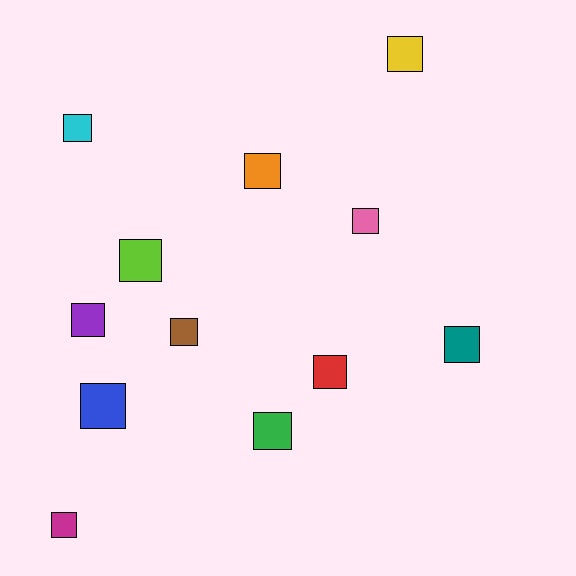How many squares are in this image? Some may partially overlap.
There are 12 squares.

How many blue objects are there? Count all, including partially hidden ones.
There is 1 blue object.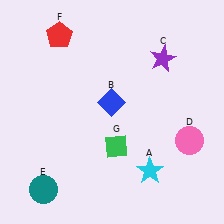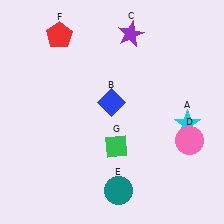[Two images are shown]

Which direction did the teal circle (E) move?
The teal circle (E) moved right.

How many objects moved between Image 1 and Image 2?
3 objects moved between the two images.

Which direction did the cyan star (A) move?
The cyan star (A) moved up.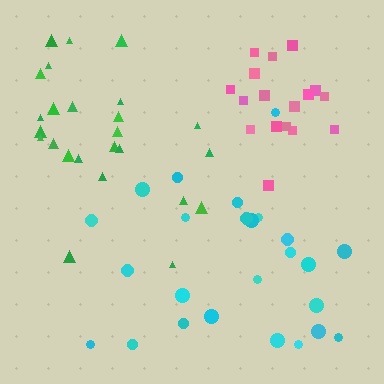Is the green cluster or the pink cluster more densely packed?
Pink.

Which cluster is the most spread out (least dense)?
Cyan.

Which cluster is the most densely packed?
Pink.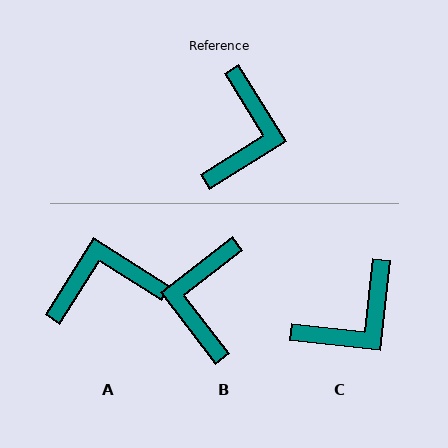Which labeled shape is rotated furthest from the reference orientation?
B, about 174 degrees away.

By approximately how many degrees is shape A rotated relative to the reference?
Approximately 116 degrees counter-clockwise.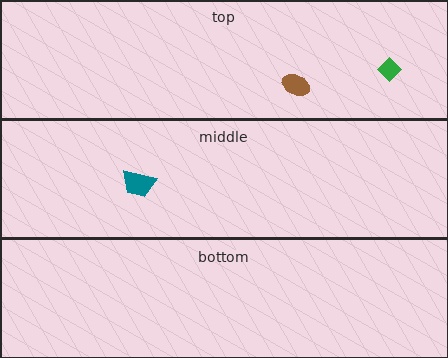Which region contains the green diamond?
The top region.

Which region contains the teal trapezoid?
The middle region.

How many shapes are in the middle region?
1.